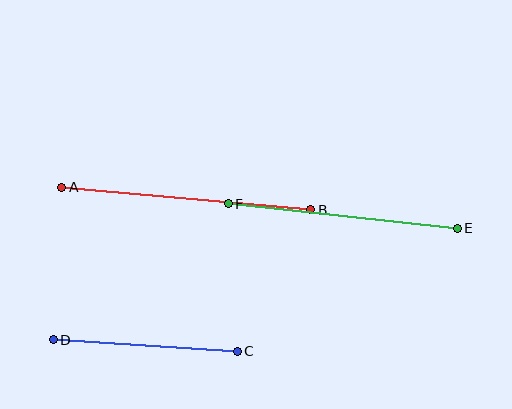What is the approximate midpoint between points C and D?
The midpoint is at approximately (145, 346) pixels.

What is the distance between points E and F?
The distance is approximately 230 pixels.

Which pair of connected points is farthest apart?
Points A and B are farthest apart.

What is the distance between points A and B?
The distance is approximately 250 pixels.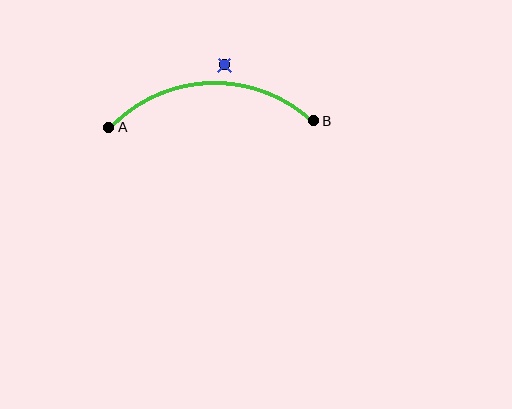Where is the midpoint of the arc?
The arc midpoint is the point on the curve farthest from the straight line joining A and B. It sits above that line.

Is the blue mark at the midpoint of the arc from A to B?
No — the blue mark does not lie on the arc at all. It sits slightly outside the curve.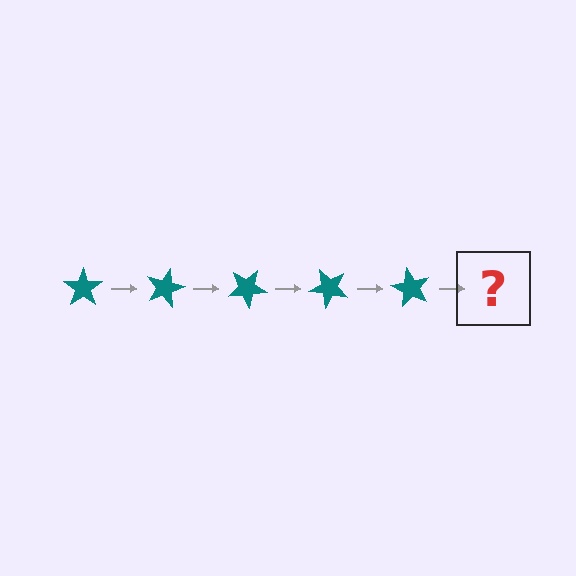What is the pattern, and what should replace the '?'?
The pattern is that the star rotates 15 degrees each step. The '?' should be a teal star rotated 75 degrees.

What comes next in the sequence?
The next element should be a teal star rotated 75 degrees.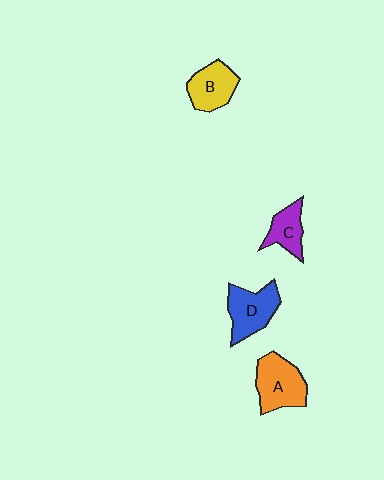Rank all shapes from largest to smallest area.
From largest to smallest: A (orange), D (blue), B (yellow), C (purple).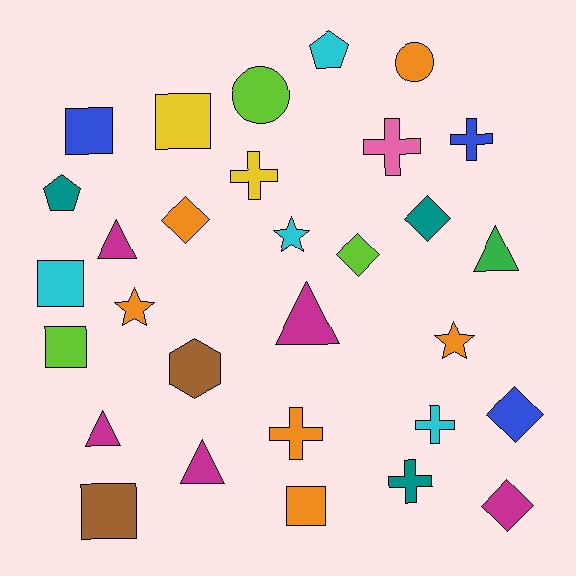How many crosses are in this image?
There are 6 crosses.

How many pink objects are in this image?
There is 1 pink object.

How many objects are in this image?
There are 30 objects.